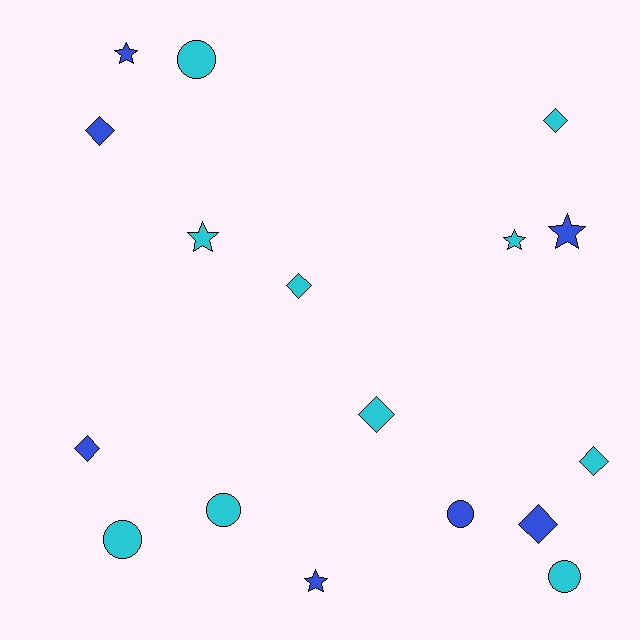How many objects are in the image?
There are 17 objects.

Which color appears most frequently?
Cyan, with 10 objects.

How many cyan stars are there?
There are 2 cyan stars.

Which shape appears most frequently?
Diamond, with 7 objects.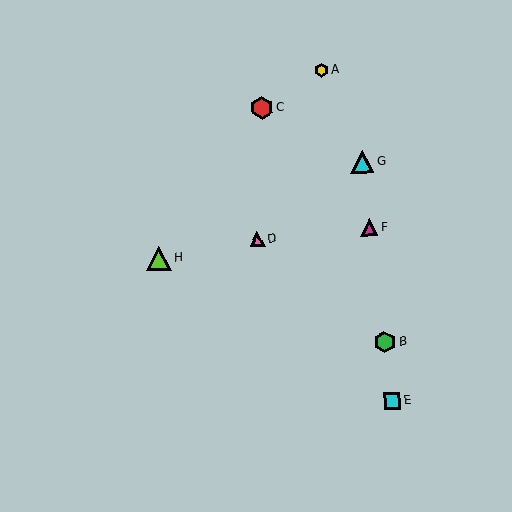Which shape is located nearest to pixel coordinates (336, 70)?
The yellow hexagon (labeled A) at (322, 70) is nearest to that location.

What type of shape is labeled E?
Shape E is a cyan square.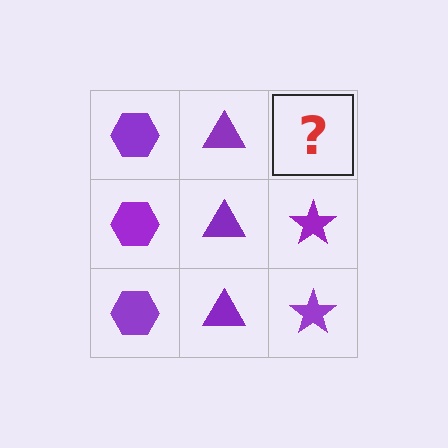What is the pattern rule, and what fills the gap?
The rule is that each column has a consistent shape. The gap should be filled with a purple star.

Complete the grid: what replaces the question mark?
The question mark should be replaced with a purple star.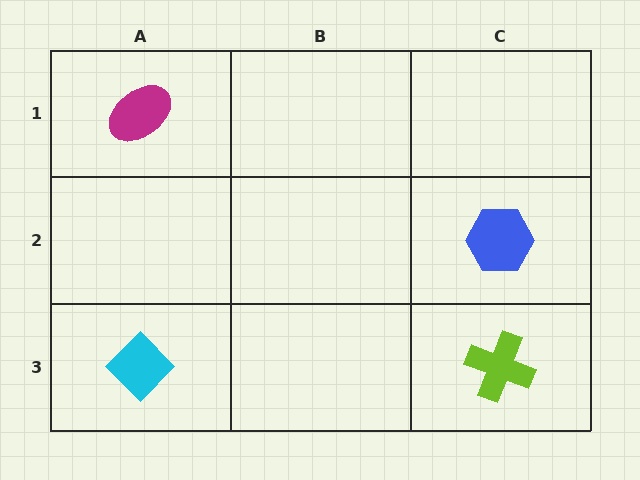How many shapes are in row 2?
1 shape.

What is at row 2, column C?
A blue hexagon.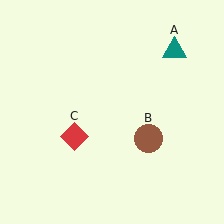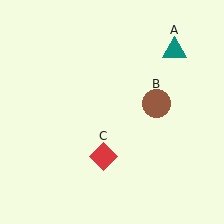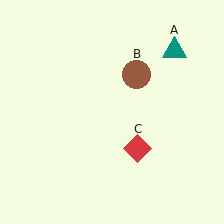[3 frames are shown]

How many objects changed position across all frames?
2 objects changed position: brown circle (object B), red diamond (object C).